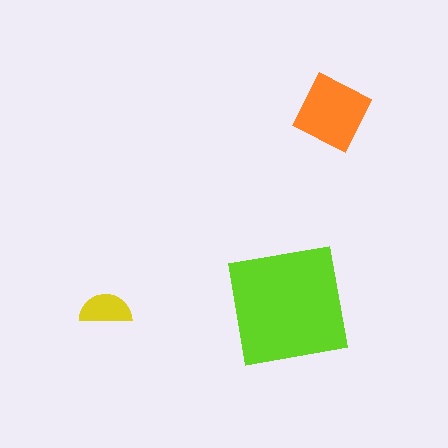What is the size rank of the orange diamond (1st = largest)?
2nd.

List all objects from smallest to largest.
The yellow semicircle, the orange diamond, the lime square.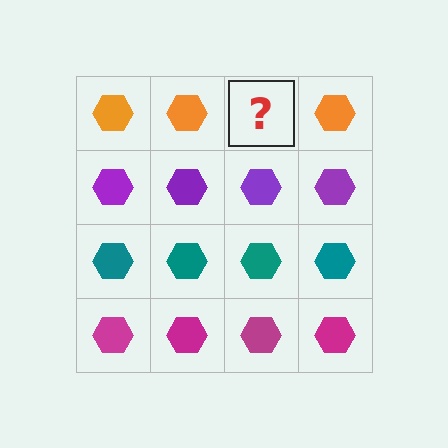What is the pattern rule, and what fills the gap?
The rule is that each row has a consistent color. The gap should be filled with an orange hexagon.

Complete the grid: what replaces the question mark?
The question mark should be replaced with an orange hexagon.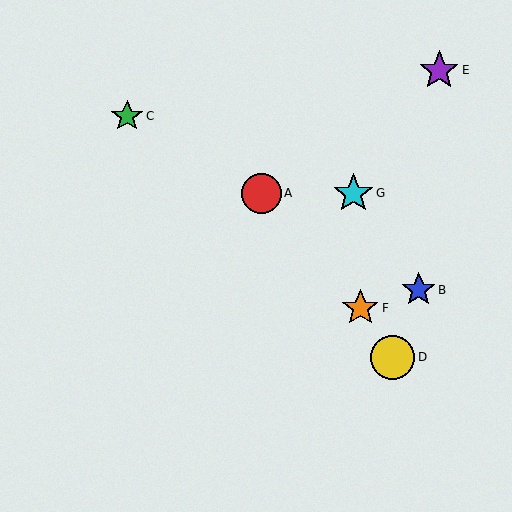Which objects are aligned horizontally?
Objects A, G are aligned horizontally.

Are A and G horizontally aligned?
Yes, both are at y≈193.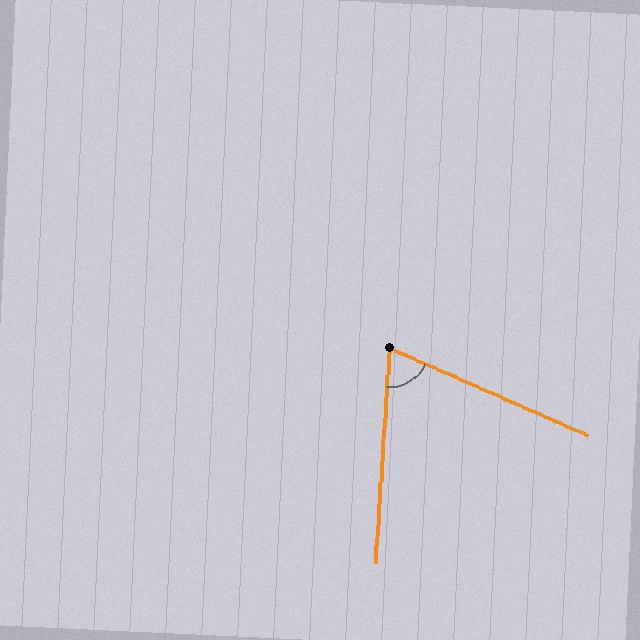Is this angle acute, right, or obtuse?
It is acute.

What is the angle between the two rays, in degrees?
Approximately 70 degrees.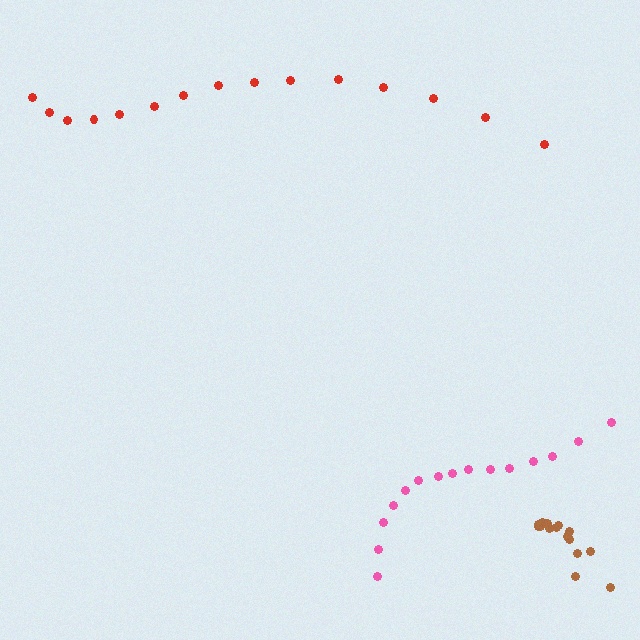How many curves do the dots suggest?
There are 3 distinct paths.